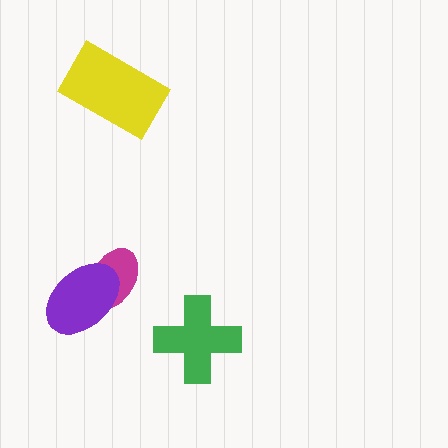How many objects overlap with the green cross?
0 objects overlap with the green cross.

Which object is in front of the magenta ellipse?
The purple ellipse is in front of the magenta ellipse.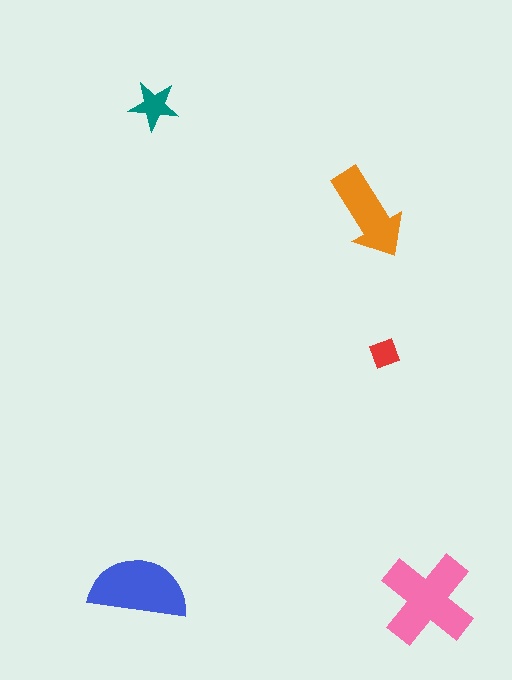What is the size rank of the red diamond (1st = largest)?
5th.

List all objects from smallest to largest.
The red diamond, the teal star, the orange arrow, the blue semicircle, the pink cross.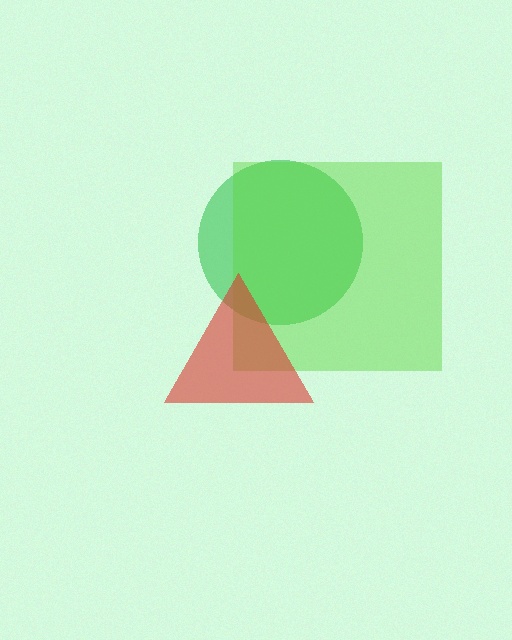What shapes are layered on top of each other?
The layered shapes are: a green circle, a lime square, a red triangle.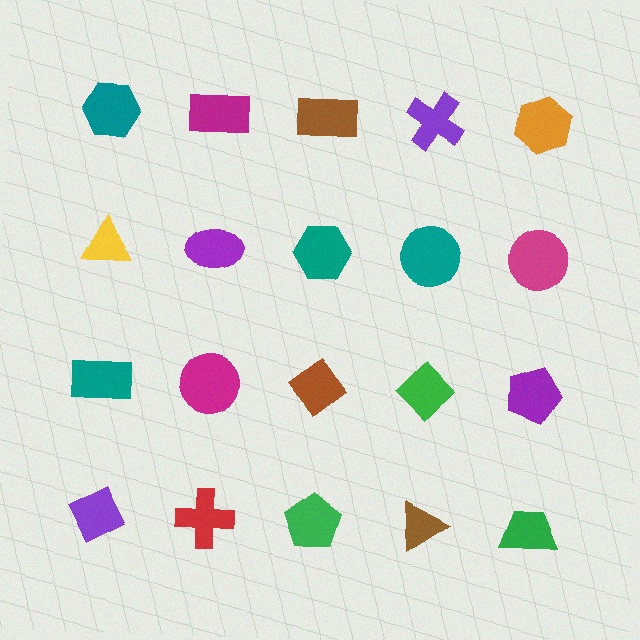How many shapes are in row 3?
5 shapes.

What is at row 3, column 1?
A teal rectangle.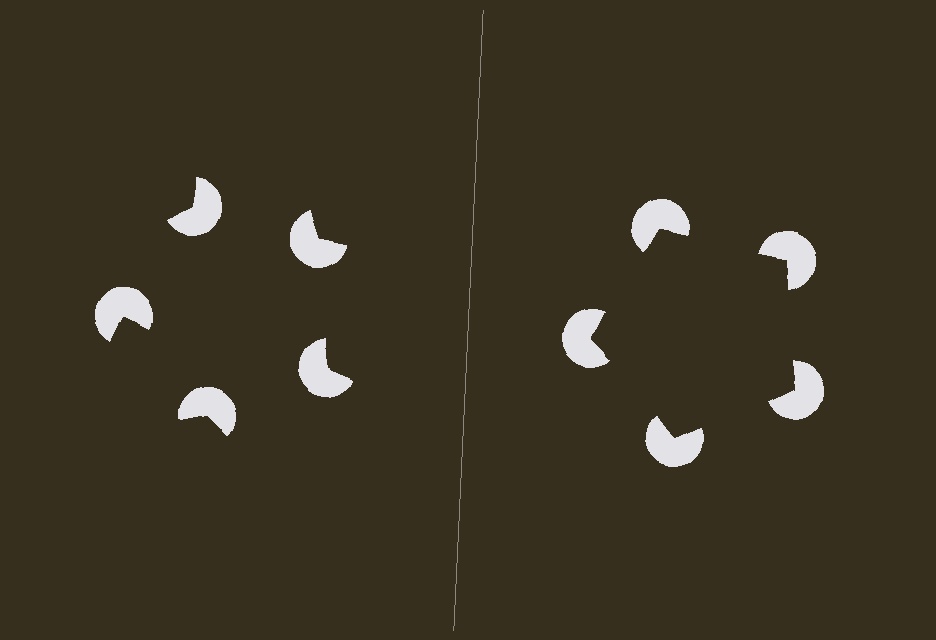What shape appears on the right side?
An illusory pentagon.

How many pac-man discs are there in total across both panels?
10 — 5 on each side.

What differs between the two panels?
The pac-man discs are positioned identically on both sides; only the wedge orientations differ. On the right they align to a pentagon; on the left they are misaligned.